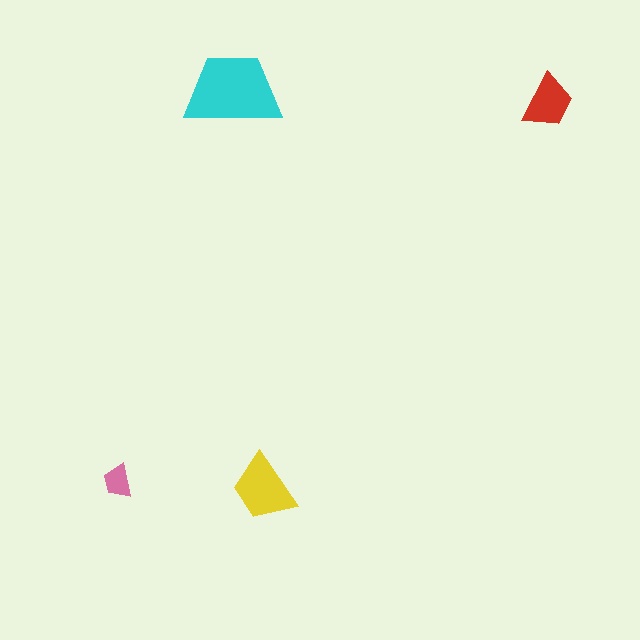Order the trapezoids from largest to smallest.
the cyan one, the yellow one, the red one, the pink one.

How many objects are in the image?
There are 4 objects in the image.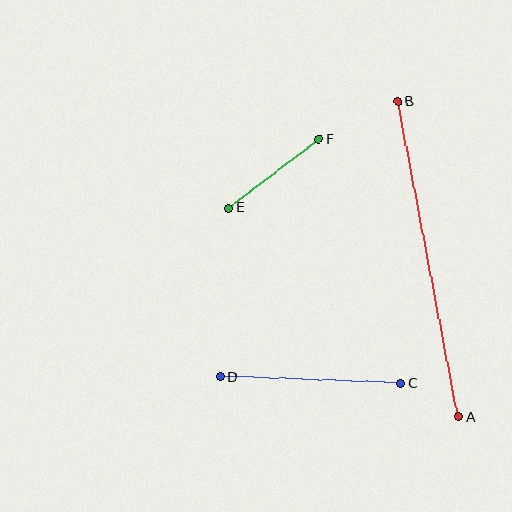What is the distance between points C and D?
The distance is approximately 181 pixels.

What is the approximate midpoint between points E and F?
The midpoint is at approximately (274, 174) pixels.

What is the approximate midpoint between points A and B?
The midpoint is at approximately (428, 259) pixels.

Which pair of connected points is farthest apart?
Points A and B are farthest apart.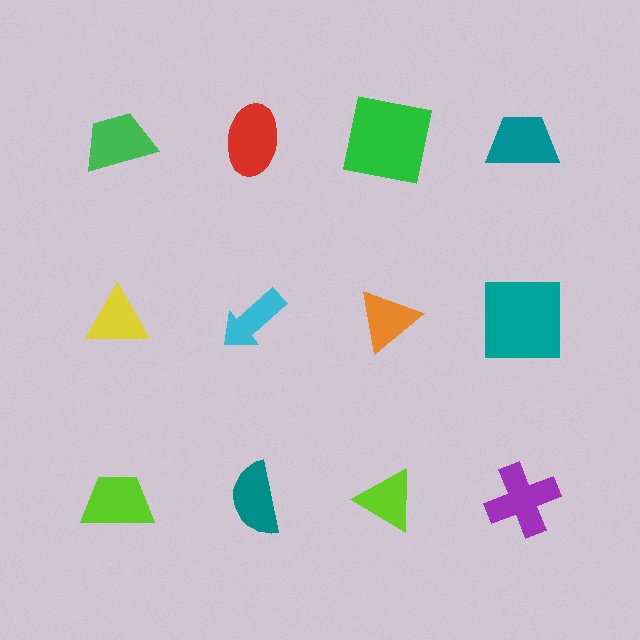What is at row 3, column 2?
A teal semicircle.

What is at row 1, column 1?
A green trapezoid.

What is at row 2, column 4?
A teal square.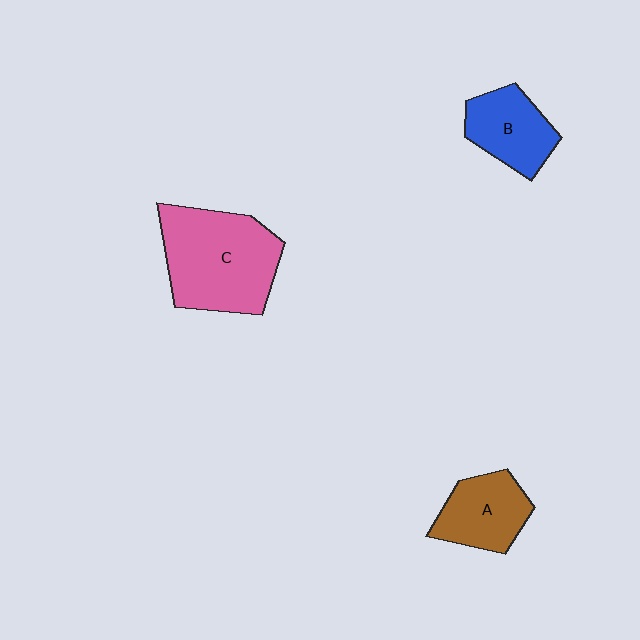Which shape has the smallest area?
Shape B (blue).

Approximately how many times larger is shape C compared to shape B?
Approximately 1.8 times.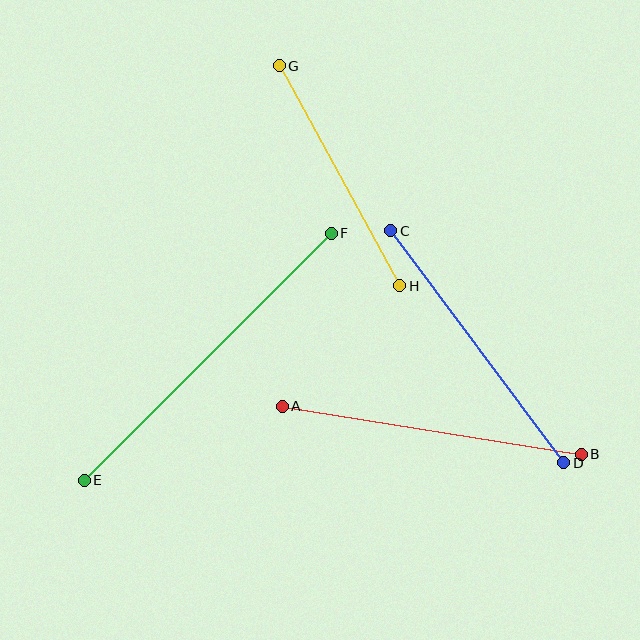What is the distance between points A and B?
The distance is approximately 302 pixels.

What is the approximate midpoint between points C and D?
The midpoint is at approximately (477, 347) pixels.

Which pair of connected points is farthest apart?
Points E and F are farthest apart.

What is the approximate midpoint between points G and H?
The midpoint is at approximately (339, 176) pixels.